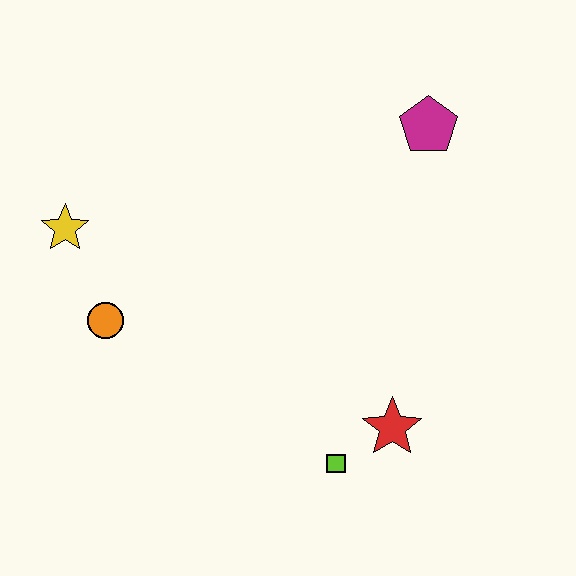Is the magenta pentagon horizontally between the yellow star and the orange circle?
No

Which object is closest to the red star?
The lime square is closest to the red star.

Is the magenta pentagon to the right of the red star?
Yes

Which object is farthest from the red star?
The yellow star is farthest from the red star.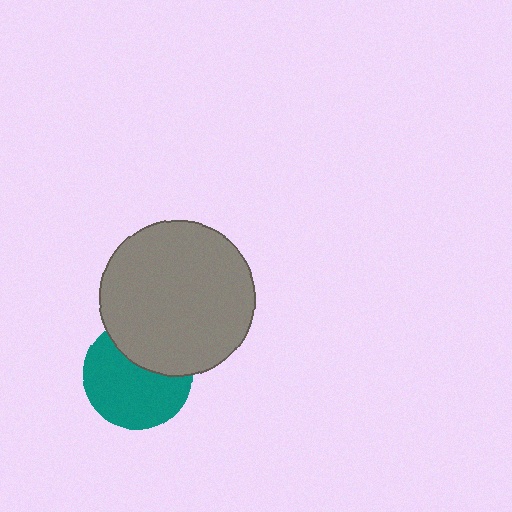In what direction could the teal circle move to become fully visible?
The teal circle could move down. That would shift it out from behind the gray circle entirely.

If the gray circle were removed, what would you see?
You would see the complete teal circle.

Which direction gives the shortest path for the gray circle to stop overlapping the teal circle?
Moving up gives the shortest separation.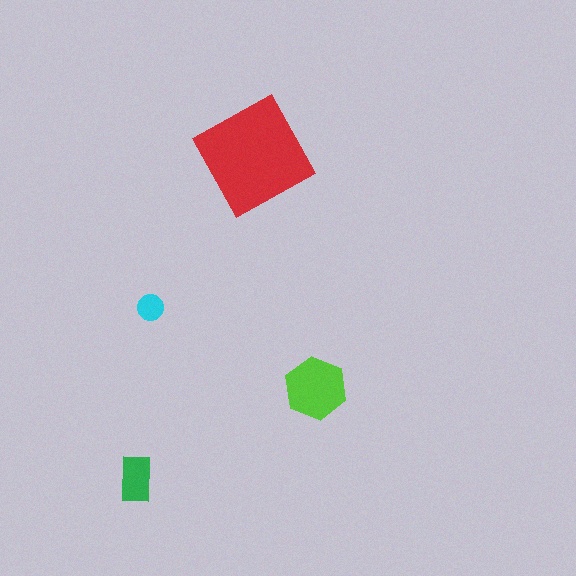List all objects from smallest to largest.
The cyan circle, the green rectangle, the lime hexagon, the red diamond.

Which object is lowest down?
The green rectangle is bottommost.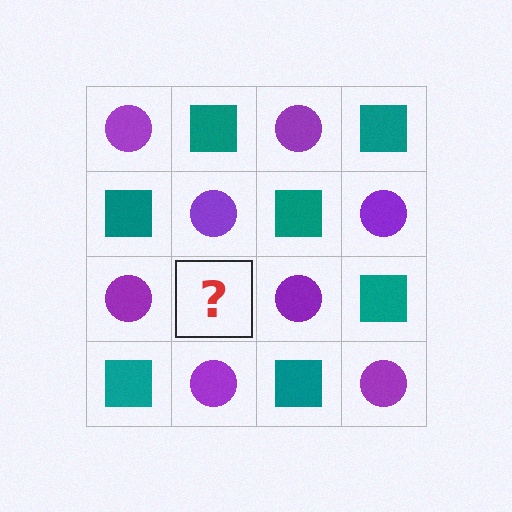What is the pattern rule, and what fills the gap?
The rule is that it alternates purple circle and teal square in a checkerboard pattern. The gap should be filled with a teal square.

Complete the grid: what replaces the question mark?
The question mark should be replaced with a teal square.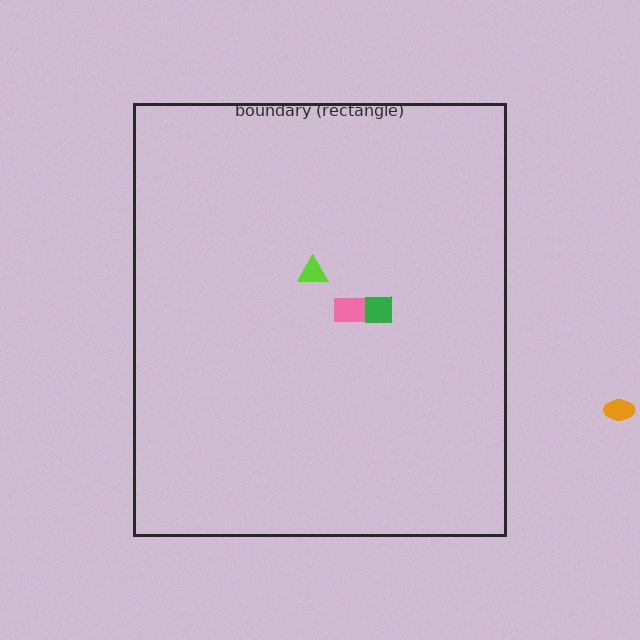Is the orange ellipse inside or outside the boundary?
Outside.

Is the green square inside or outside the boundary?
Inside.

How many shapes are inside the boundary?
3 inside, 1 outside.